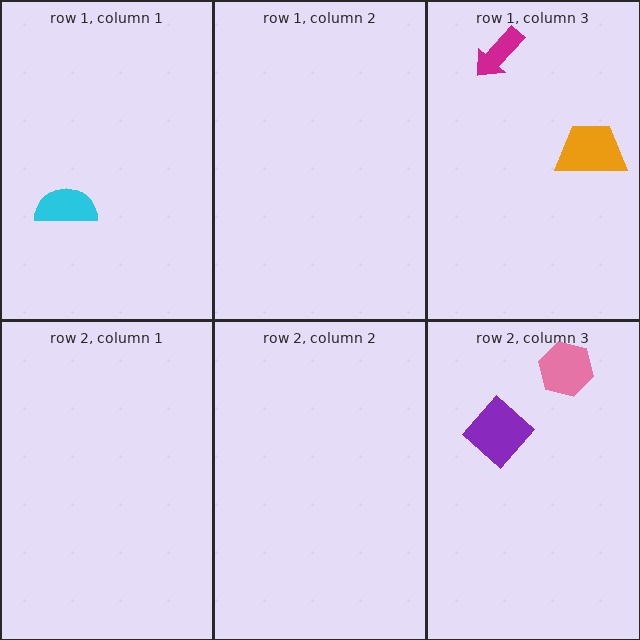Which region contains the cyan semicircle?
The row 1, column 1 region.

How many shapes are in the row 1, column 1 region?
1.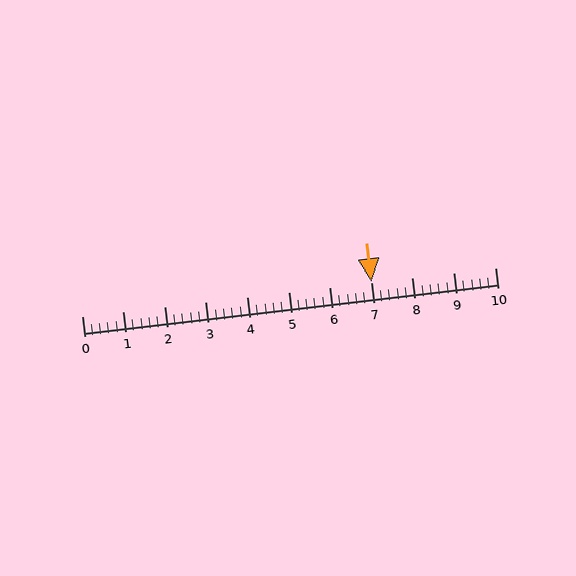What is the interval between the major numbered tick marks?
The major tick marks are spaced 1 units apart.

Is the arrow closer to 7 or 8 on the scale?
The arrow is closer to 7.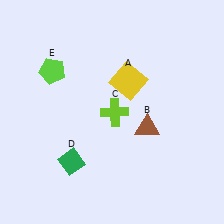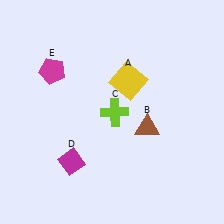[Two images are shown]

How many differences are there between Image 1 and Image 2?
There are 2 differences between the two images.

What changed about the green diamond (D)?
In Image 1, D is green. In Image 2, it changed to magenta.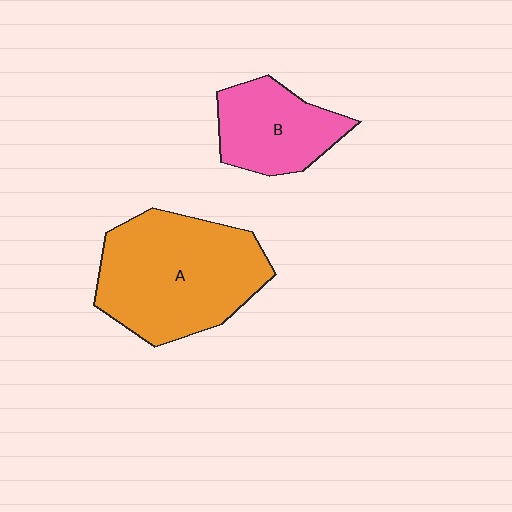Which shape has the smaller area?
Shape B (pink).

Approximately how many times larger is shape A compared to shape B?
Approximately 1.8 times.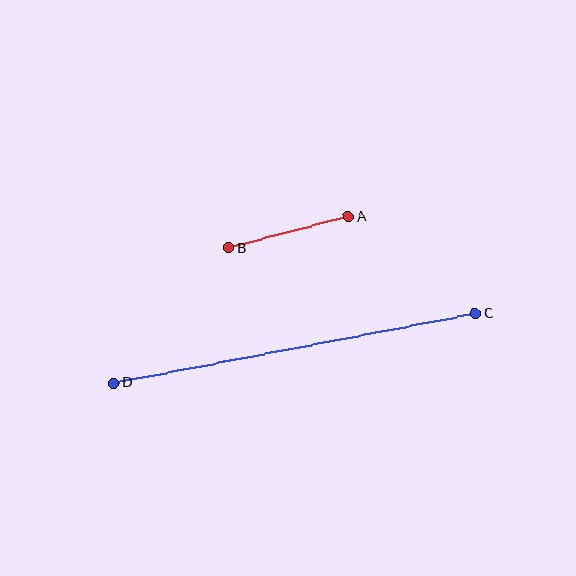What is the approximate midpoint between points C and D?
The midpoint is at approximately (294, 348) pixels.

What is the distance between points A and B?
The distance is approximately 123 pixels.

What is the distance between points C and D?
The distance is approximately 368 pixels.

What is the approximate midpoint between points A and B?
The midpoint is at approximately (289, 232) pixels.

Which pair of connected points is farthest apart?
Points C and D are farthest apart.